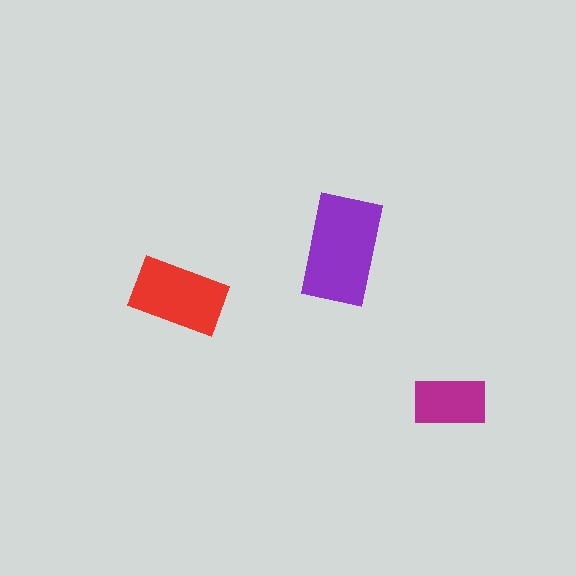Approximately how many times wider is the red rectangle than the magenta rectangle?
About 1.5 times wider.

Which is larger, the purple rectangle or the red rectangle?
The purple one.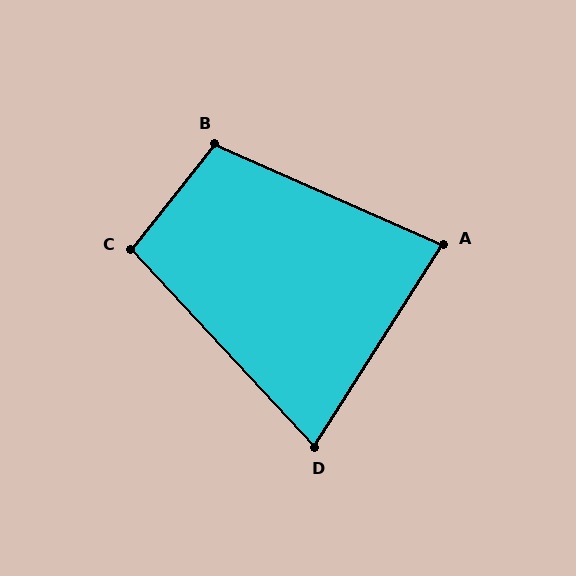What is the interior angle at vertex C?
Approximately 99 degrees (obtuse).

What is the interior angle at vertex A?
Approximately 81 degrees (acute).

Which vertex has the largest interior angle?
B, at approximately 105 degrees.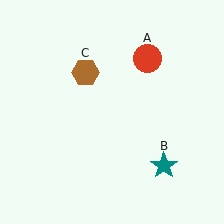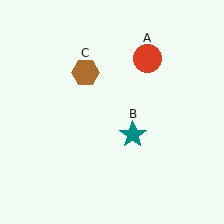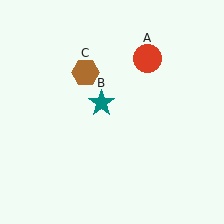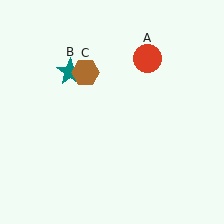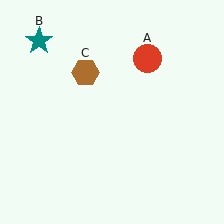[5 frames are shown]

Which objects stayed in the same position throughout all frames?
Red circle (object A) and brown hexagon (object C) remained stationary.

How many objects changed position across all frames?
1 object changed position: teal star (object B).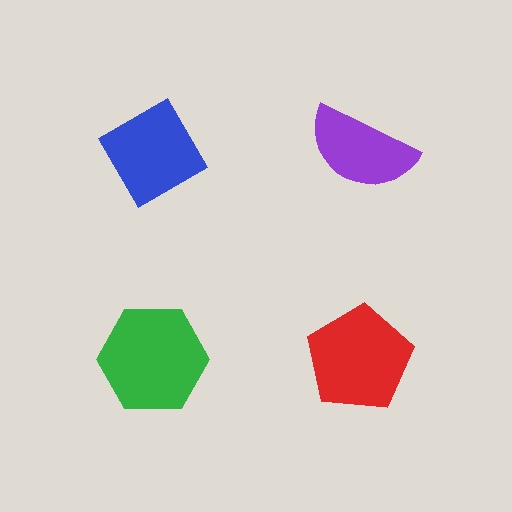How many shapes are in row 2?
2 shapes.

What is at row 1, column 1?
A blue diamond.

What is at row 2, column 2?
A red pentagon.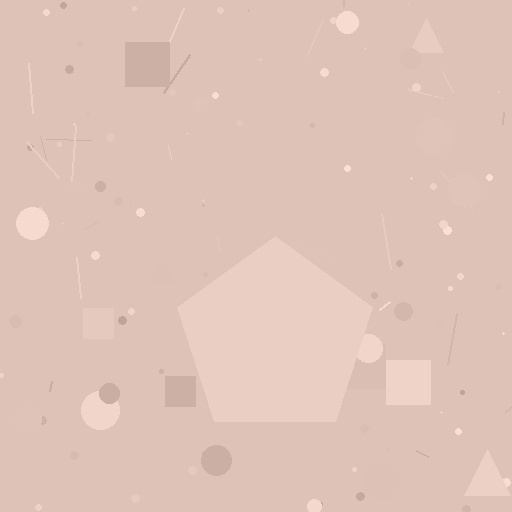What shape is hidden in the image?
A pentagon is hidden in the image.